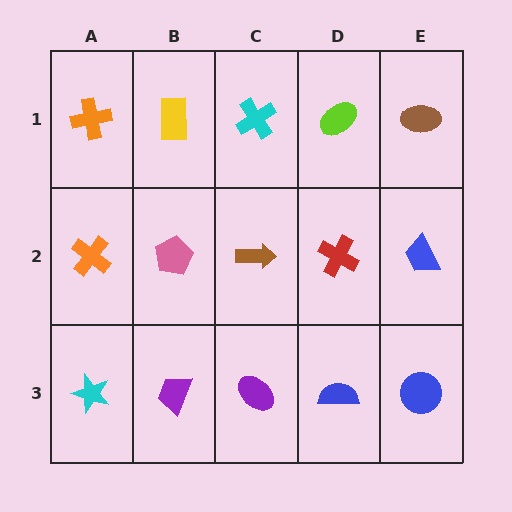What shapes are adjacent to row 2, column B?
A yellow rectangle (row 1, column B), a purple trapezoid (row 3, column B), an orange cross (row 2, column A), a brown arrow (row 2, column C).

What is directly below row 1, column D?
A red cross.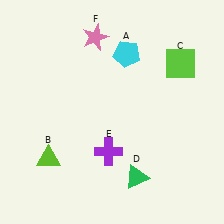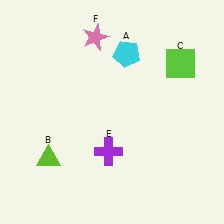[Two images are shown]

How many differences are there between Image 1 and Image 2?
There is 1 difference between the two images.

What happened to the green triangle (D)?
The green triangle (D) was removed in Image 2. It was in the bottom-right area of Image 1.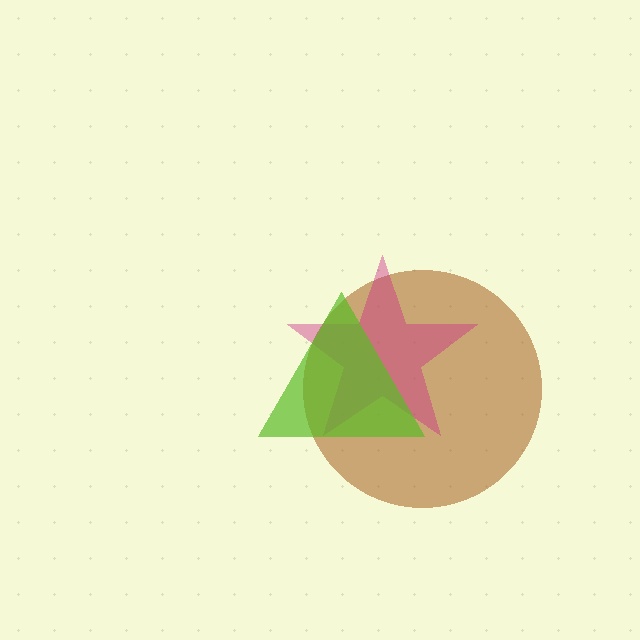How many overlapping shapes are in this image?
There are 3 overlapping shapes in the image.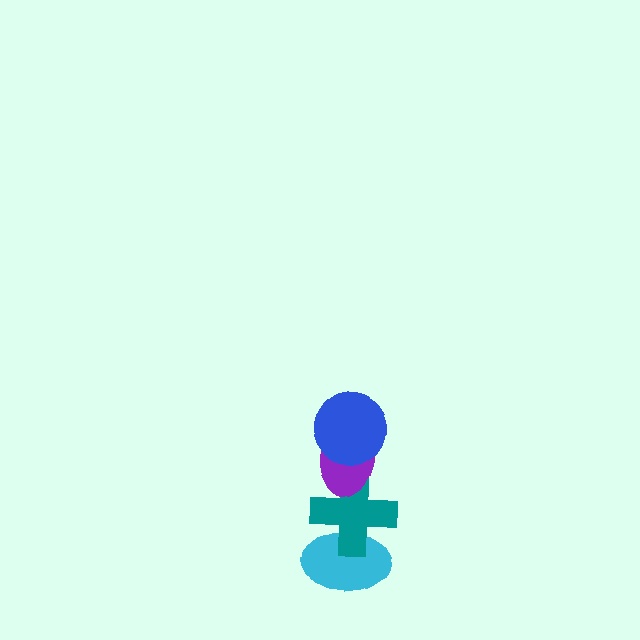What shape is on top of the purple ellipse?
The blue circle is on top of the purple ellipse.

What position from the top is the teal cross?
The teal cross is 3rd from the top.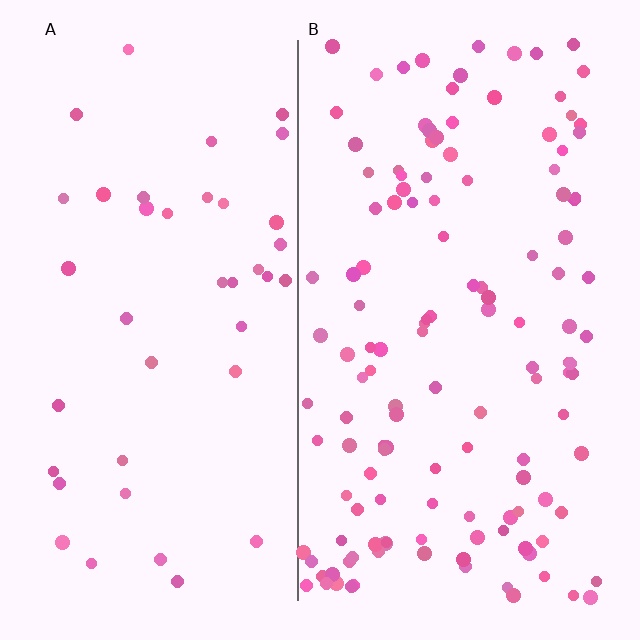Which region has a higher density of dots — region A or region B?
B (the right).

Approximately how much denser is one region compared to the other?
Approximately 3.3× — region B over region A.